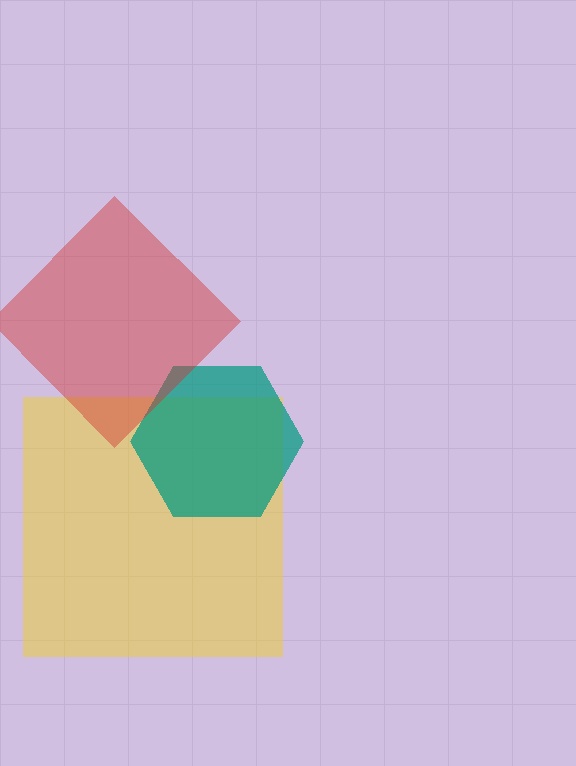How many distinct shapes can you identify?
There are 3 distinct shapes: a yellow square, a teal hexagon, a red diamond.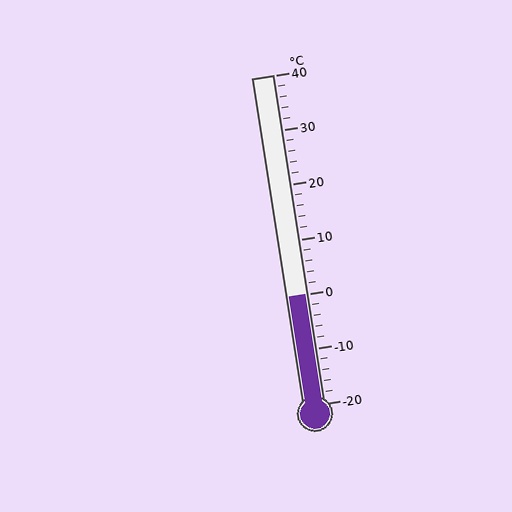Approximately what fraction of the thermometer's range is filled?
The thermometer is filled to approximately 35% of its range.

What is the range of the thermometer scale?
The thermometer scale ranges from -20°C to 40°C.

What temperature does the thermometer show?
The thermometer shows approximately 0°C.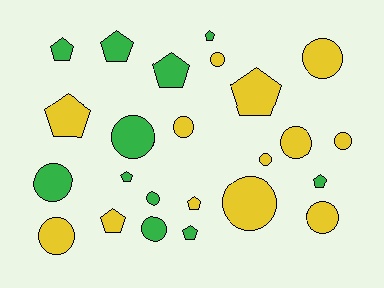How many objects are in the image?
There are 24 objects.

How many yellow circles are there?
There are 9 yellow circles.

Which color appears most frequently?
Yellow, with 13 objects.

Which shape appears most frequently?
Circle, with 13 objects.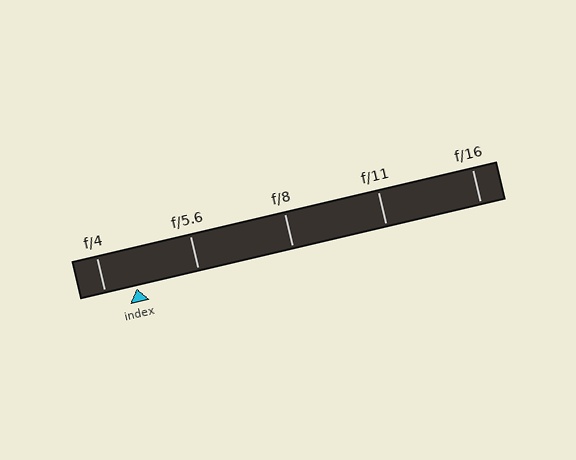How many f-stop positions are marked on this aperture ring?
There are 5 f-stop positions marked.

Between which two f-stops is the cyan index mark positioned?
The index mark is between f/4 and f/5.6.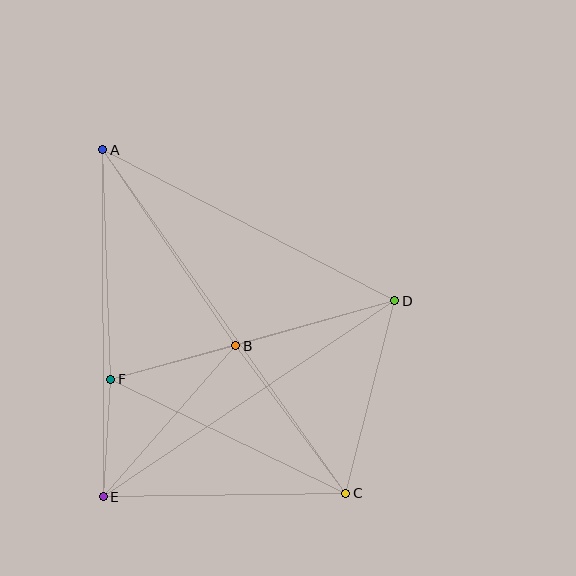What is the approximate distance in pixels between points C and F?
The distance between C and F is approximately 261 pixels.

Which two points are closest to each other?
Points E and F are closest to each other.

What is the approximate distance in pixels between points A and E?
The distance between A and E is approximately 347 pixels.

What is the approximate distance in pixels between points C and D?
The distance between C and D is approximately 199 pixels.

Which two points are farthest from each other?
Points A and C are farthest from each other.